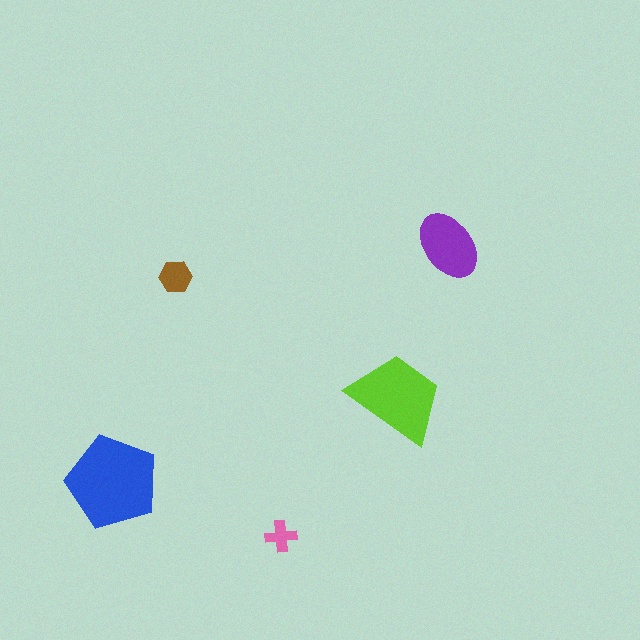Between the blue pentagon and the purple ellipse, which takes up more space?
The blue pentagon.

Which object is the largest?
The blue pentagon.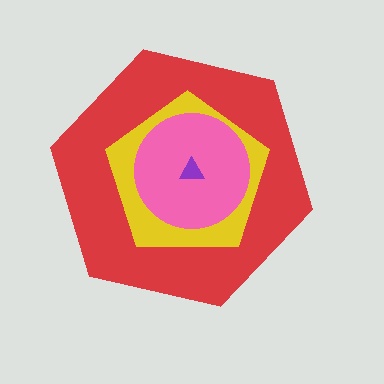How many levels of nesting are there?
4.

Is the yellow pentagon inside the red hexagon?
Yes.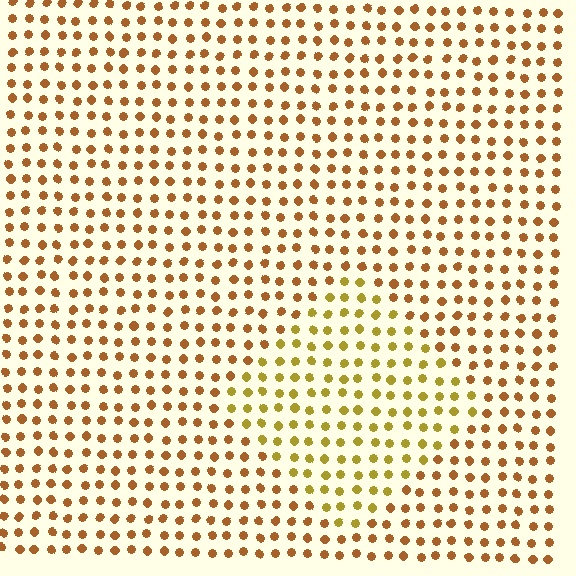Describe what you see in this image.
The image is filled with small brown elements in a uniform arrangement. A diamond-shaped region is visible where the elements are tinted to a slightly different hue, forming a subtle color boundary.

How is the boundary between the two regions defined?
The boundary is defined purely by a slight shift in hue (about 28 degrees). Spacing, size, and orientation are identical on both sides.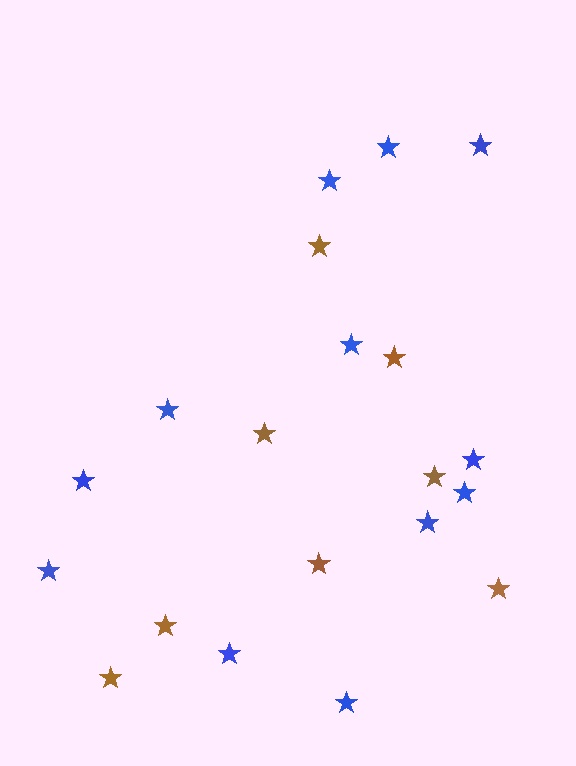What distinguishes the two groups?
There are 2 groups: one group of blue stars (12) and one group of brown stars (8).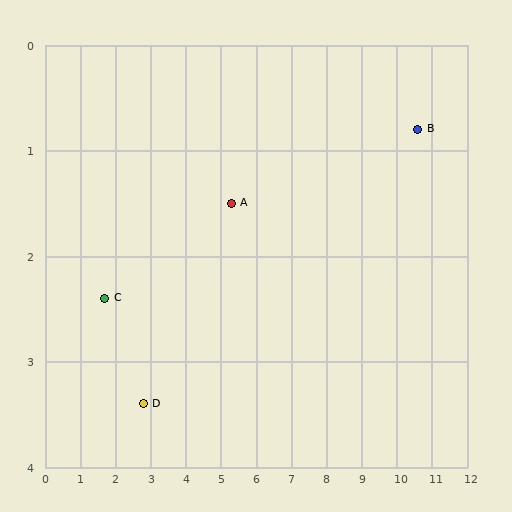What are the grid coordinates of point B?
Point B is at approximately (10.6, 0.8).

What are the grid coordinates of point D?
Point D is at approximately (2.8, 3.4).